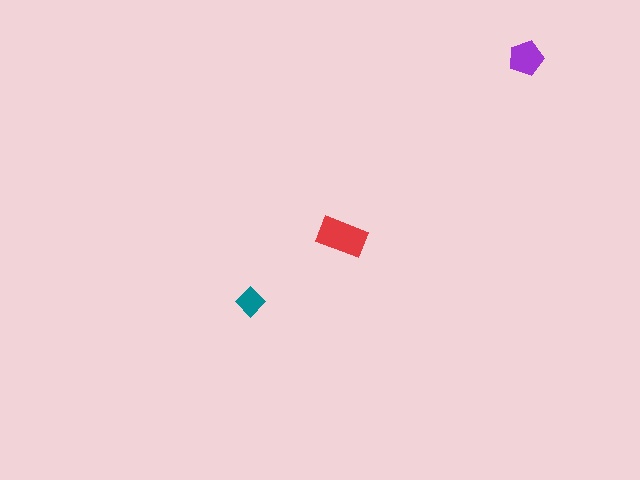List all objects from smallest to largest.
The teal diamond, the purple pentagon, the red rectangle.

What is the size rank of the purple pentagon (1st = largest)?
2nd.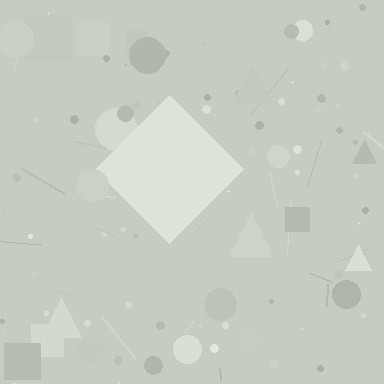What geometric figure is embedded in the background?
A diamond is embedded in the background.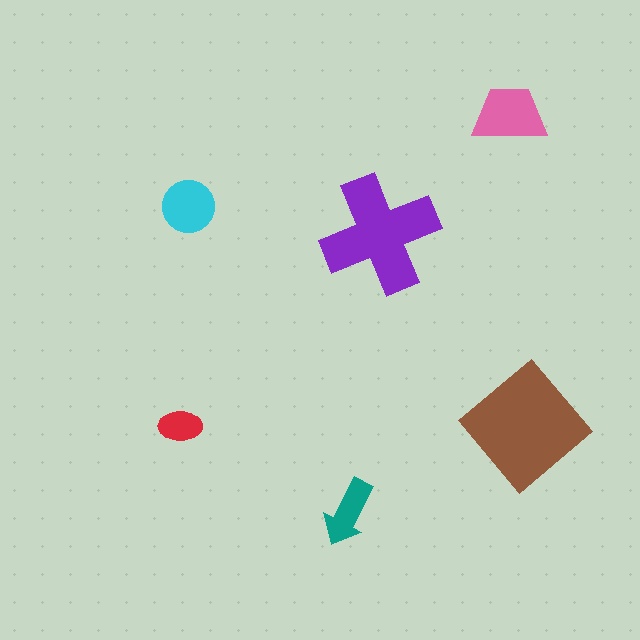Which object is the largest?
The brown diamond.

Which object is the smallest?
The red ellipse.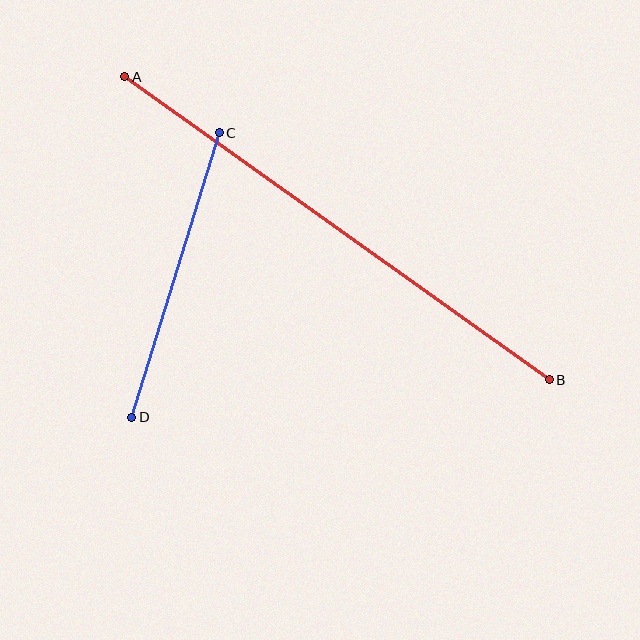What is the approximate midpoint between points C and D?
The midpoint is at approximately (176, 275) pixels.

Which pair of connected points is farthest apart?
Points A and B are farthest apart.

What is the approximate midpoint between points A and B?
The midpoint is at approximately (337, 228) pixels.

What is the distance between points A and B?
The distance is approximately 522 pixels.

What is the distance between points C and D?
The distance is approximately 298 pixels.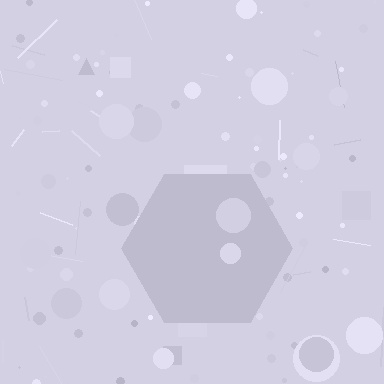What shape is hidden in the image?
A hexagon is hidden in the image.